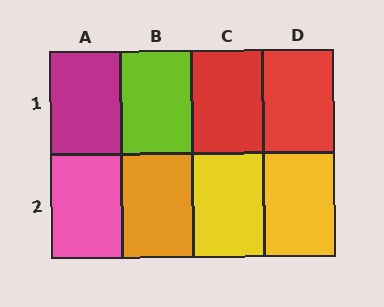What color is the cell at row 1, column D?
Red.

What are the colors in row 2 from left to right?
Pink, orange, yellow, yellow.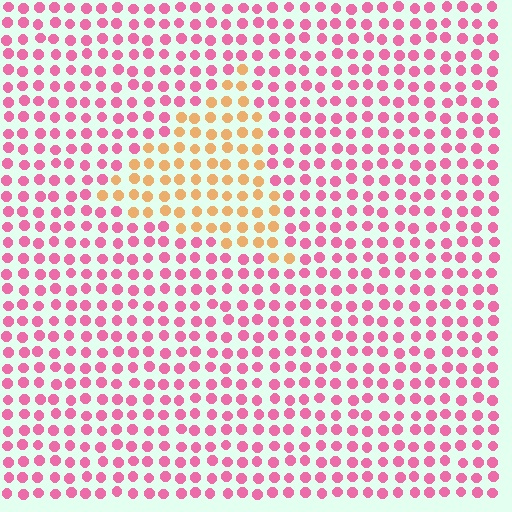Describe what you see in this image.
The image is filled with small pink elements in a uniform arrangement. A triangle-shaped region is visible where the elements are tinted to a slightly different hue, forming a subtle color boundary.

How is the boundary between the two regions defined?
The boundary is defined purely by a slight shift in hue (about 60 degrees). Spacing, size, and orientation are identical on both sides.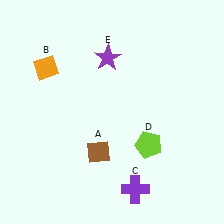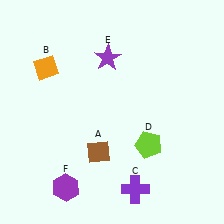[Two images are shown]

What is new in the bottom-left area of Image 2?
A purple hexagon (F) was added in the bottom-left area of Image 2.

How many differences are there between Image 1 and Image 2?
There is 1 difference between the two images.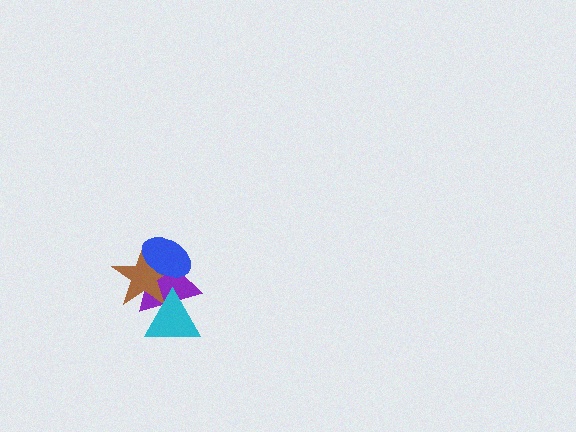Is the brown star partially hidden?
Yes, it is partially covered by another shape.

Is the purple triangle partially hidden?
Yes, it is partially covered by another shape.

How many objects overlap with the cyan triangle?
2 objects overlap with the cyan triangle.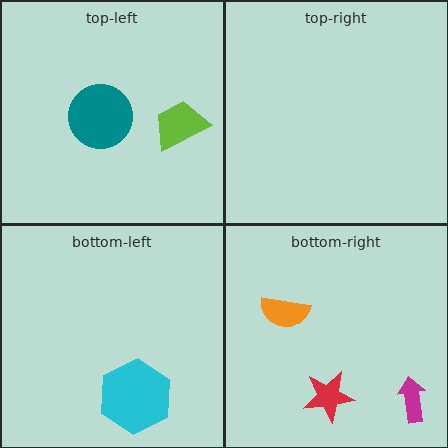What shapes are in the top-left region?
The teal circle, the lime trapezoid.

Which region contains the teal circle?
The top-left region.